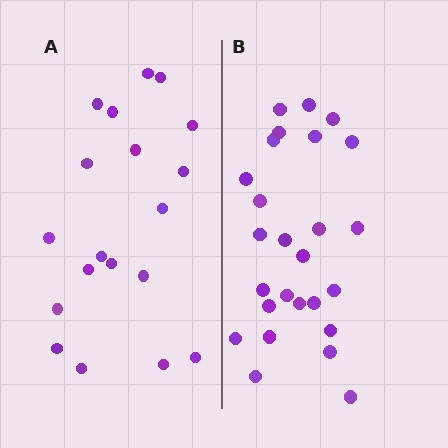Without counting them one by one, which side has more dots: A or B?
Region B (the right region) has more dots.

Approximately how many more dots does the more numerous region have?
Region B has roughly 8 or so more dots than region A.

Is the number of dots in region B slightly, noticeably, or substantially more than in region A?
Region B has noticeably more, but not dramatically so. The ratio is roughly 1.4 to 1.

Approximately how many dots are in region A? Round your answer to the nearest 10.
About 20 dots. (The exact count is 19, which rounds to 20.)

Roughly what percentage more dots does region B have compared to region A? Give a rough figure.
About 35% more.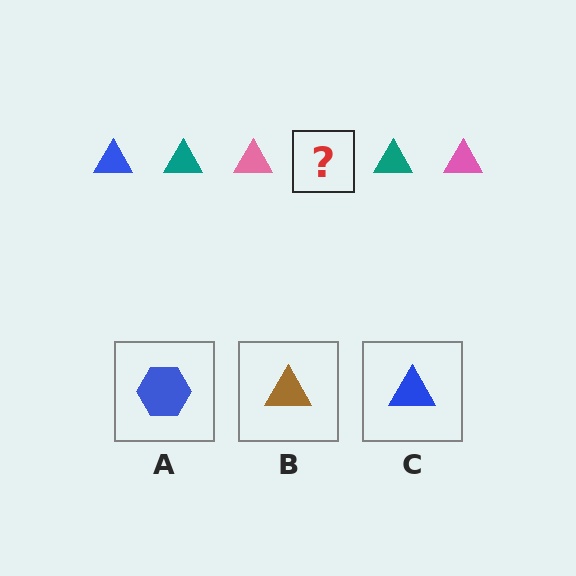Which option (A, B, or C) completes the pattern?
C.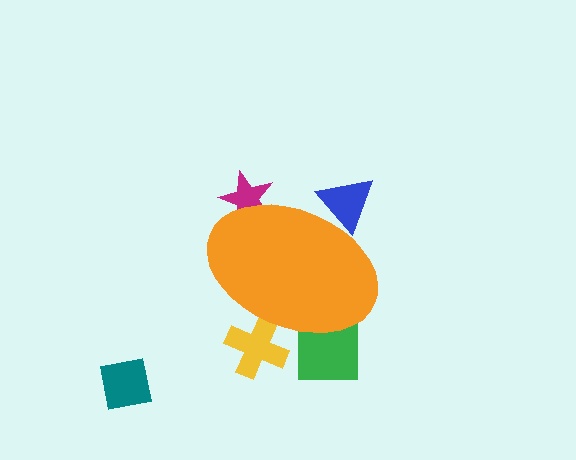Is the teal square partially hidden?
No, the teal square is fully visible.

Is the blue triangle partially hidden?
Yes, the blue triangle is partially hidden behind the orange ellipse.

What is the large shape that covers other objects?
An orange ellipse.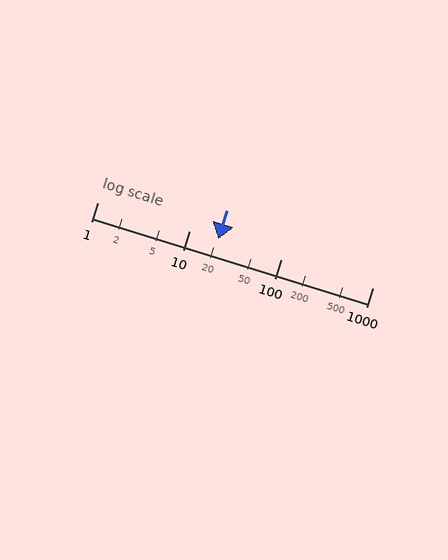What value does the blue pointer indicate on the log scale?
The pointer indicates approximately 21.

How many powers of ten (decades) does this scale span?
The scale spans 3 decades, from 1 to 1000.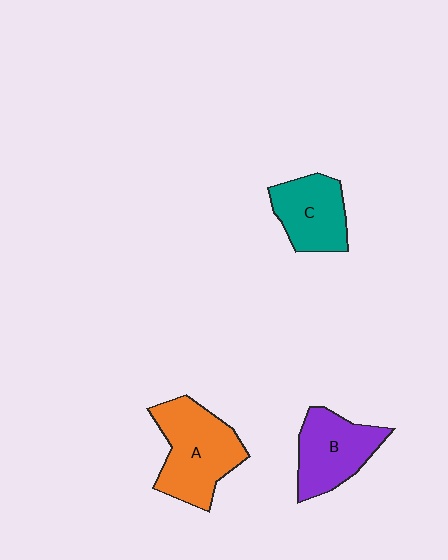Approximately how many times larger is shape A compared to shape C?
Approximately 1.4 times.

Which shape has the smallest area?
Shape C (teal).